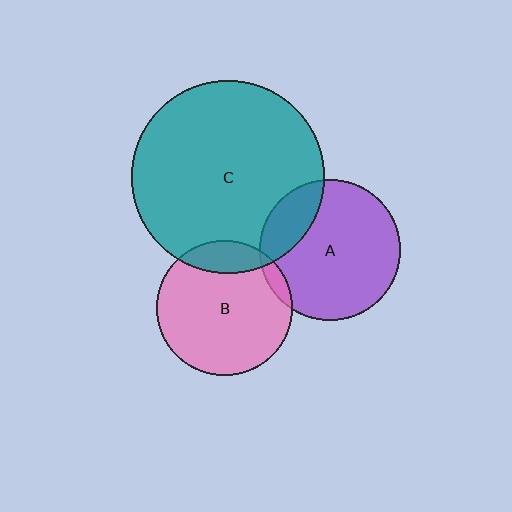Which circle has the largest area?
Circle C (teal).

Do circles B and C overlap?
Yes.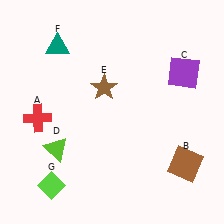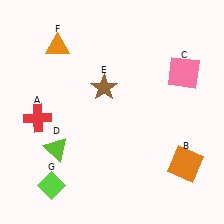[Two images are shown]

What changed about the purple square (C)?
In Image 1, C is purple. In Image 2, it changed to pink.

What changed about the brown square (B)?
In Image 1, B is brown. In Image 2, it changed to orange.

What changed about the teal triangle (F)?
In Image 1, F is teal. In Image 2, it changed to orange.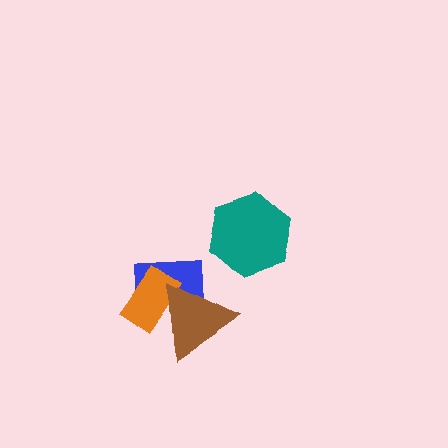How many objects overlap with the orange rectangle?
2 objects overlap with the orange rectangle.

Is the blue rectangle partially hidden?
Yes, it is partially covered by another shape.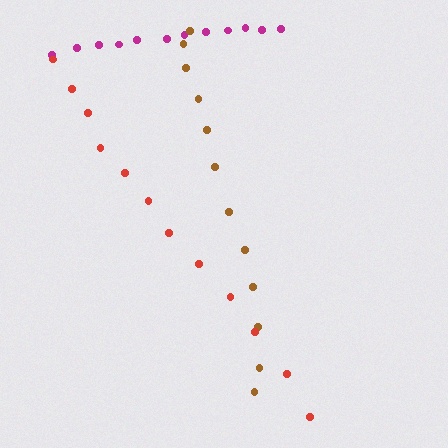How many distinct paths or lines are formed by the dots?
There are 3 distinct paths.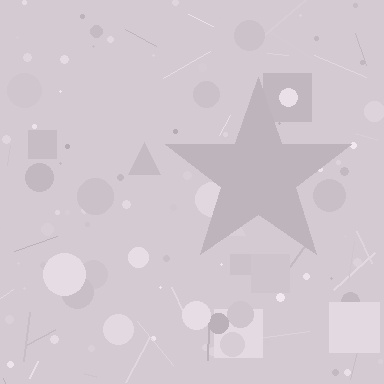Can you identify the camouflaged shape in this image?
The camouflaged shape is a star.